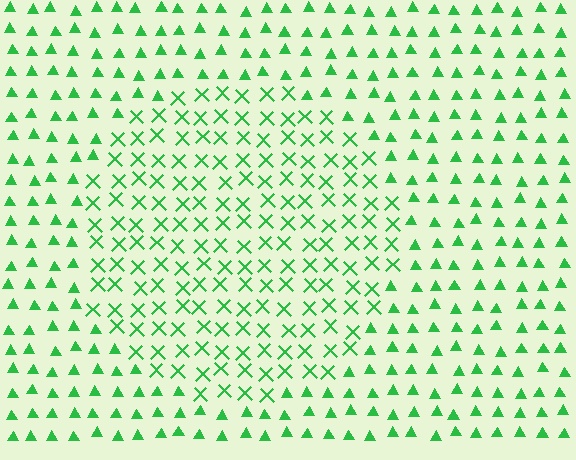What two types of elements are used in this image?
The image uses X marks inside the circle region and triangles outside it.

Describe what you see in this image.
The image is filled with small green elements arranged in a uniform grid. A circle-shaped region contains X marks, while the surrounding area contains triangles. The boundary is defined purely by the change in element shape.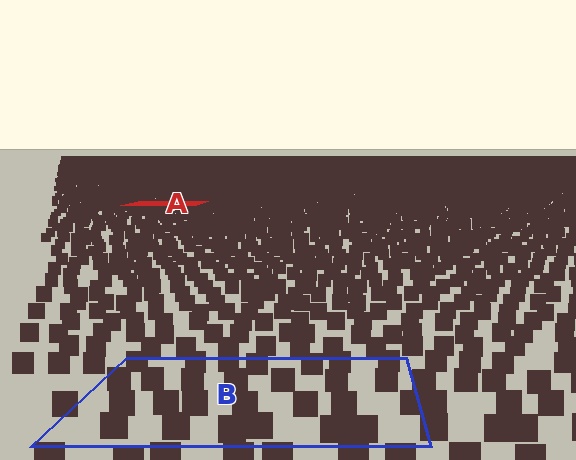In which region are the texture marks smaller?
The texture marks are smaller in region A, because it is farther away.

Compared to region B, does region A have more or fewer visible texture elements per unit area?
Region A has more texture elements per unit area — they are packed more densely because it is farther away.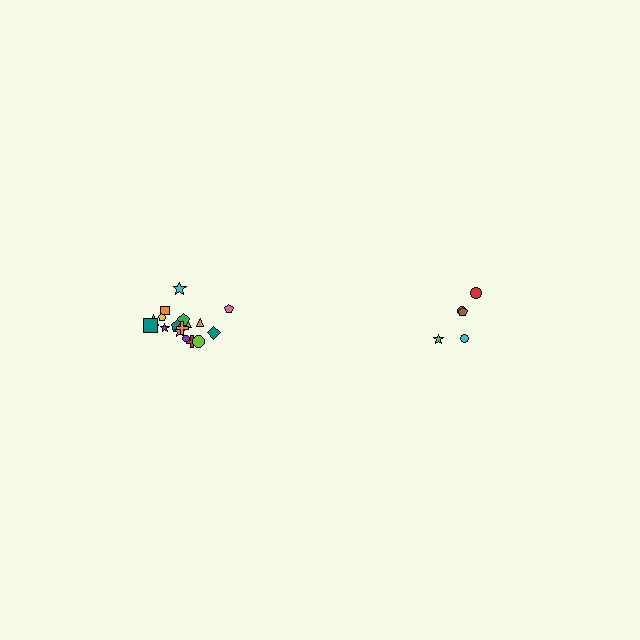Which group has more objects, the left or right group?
The left group.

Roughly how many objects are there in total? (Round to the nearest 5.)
Roughly 25 objects in total.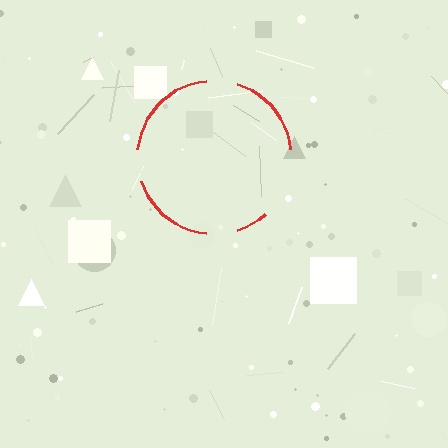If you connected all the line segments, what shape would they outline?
They would outline a circle.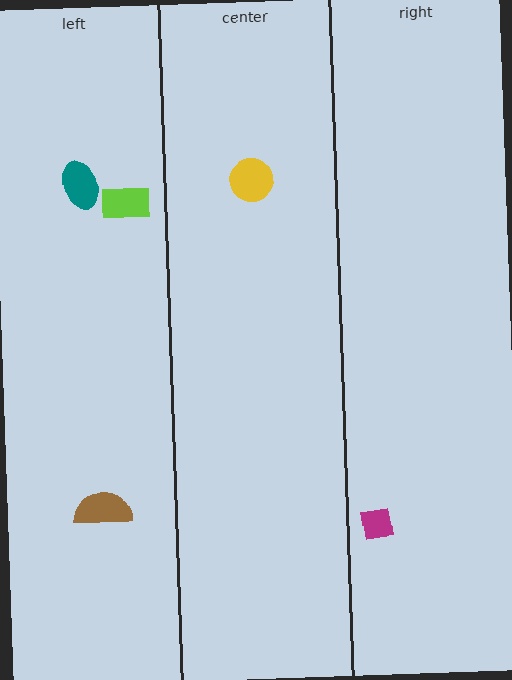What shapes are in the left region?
The teal ellipse, the lime rectangle, the brown semicircle.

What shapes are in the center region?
The yellow circle.